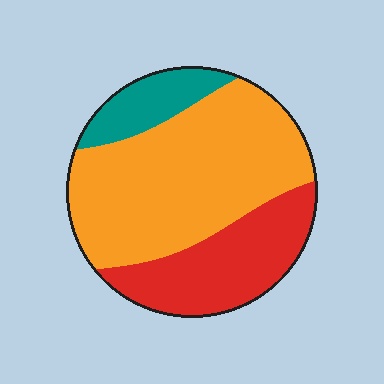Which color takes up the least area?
Teal, at roughly 15%.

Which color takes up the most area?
Orange, at roughly 60%.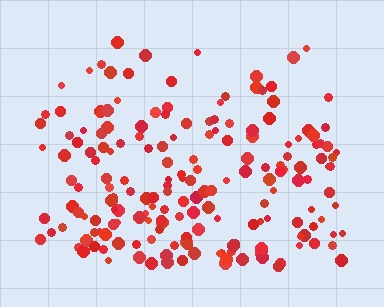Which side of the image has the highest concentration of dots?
The bottom.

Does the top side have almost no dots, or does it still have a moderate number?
Still a moderate number, just noticeably fewer than the bottom.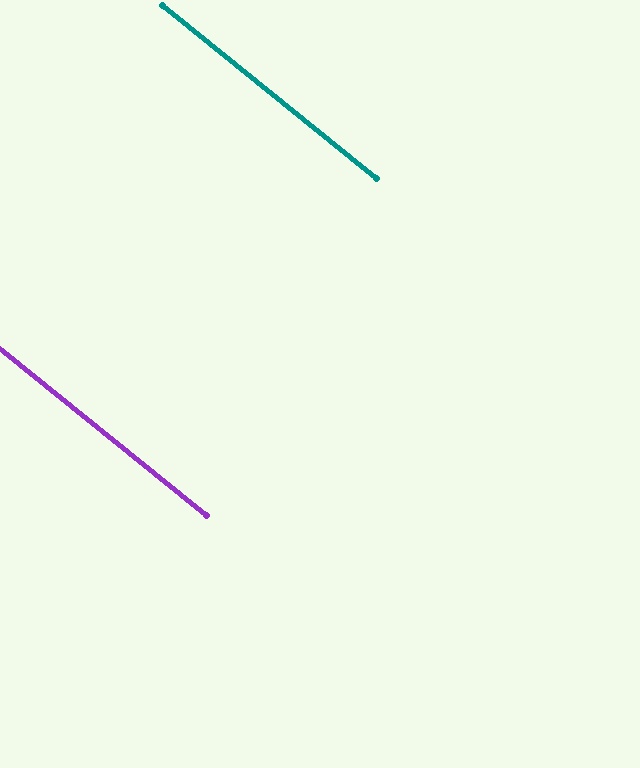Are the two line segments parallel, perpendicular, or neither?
Parallel — their directions differ by only 0.2°.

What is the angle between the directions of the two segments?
Approximately 0 degrees.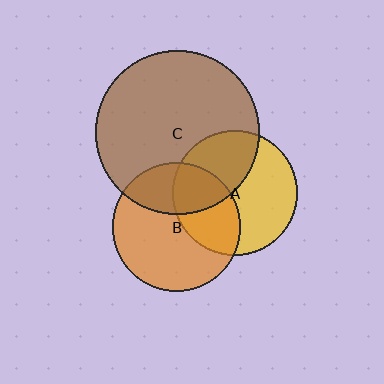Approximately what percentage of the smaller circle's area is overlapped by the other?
Approximately 40%.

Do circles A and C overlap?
Yes.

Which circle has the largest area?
Circle C (brown).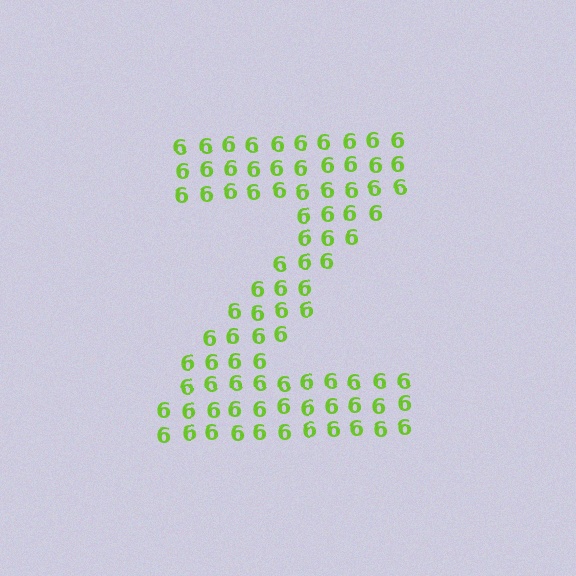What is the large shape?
The large shape is the letter Z.